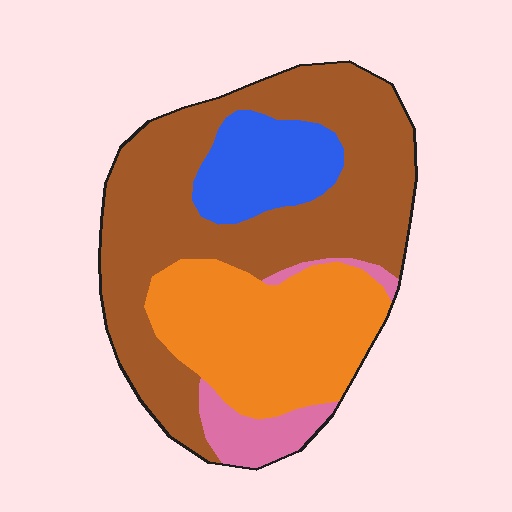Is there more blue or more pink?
Blue.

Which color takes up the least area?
Pink, at roughly 10%.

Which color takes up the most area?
Brown, at roughly 50%.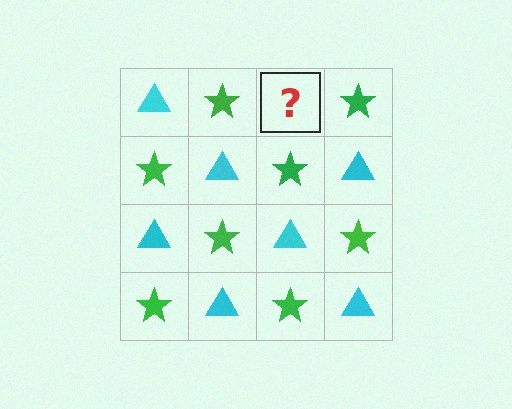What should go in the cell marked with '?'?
The missing cell should contain a cyan triangle.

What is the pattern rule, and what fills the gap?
The rule is that it alternates cyan triangle and green star in a checkerboard pattern. The gap should be filled with a cyan triangle.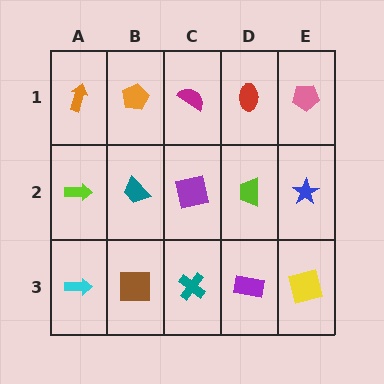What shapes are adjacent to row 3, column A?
A lime arrow (row 2, column A), a brown square (row 3, column B).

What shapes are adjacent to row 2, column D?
A red ellipse (row 1, column D), a purple rectangle (row 3, column D), a purple square (row 2, column C), a blue star (row 2, column E).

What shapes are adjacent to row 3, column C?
A purple square (row 2, column C), a brown square (row 3, column B), a purple rectangle (row 3, column D).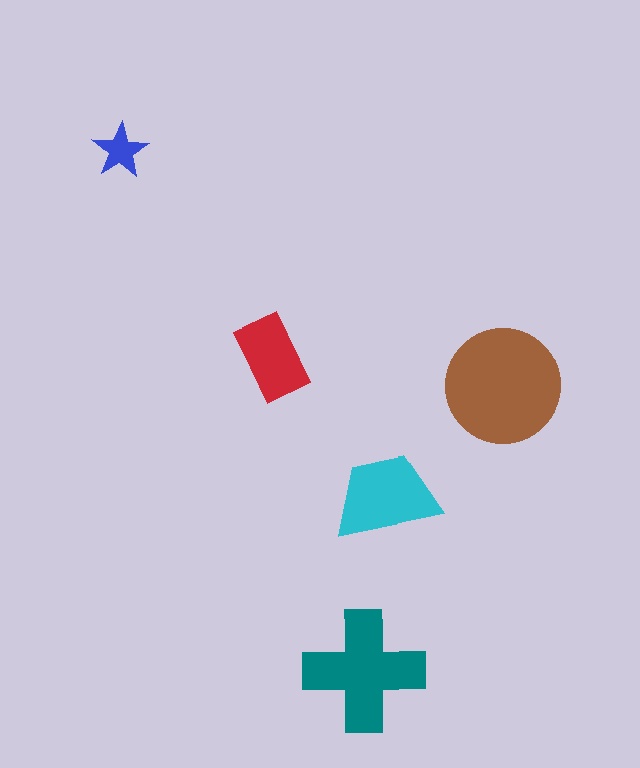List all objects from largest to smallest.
The brown circle, the teal cross, the cyan trapezoid, the red rectangle, the blue star.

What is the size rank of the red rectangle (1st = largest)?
4th.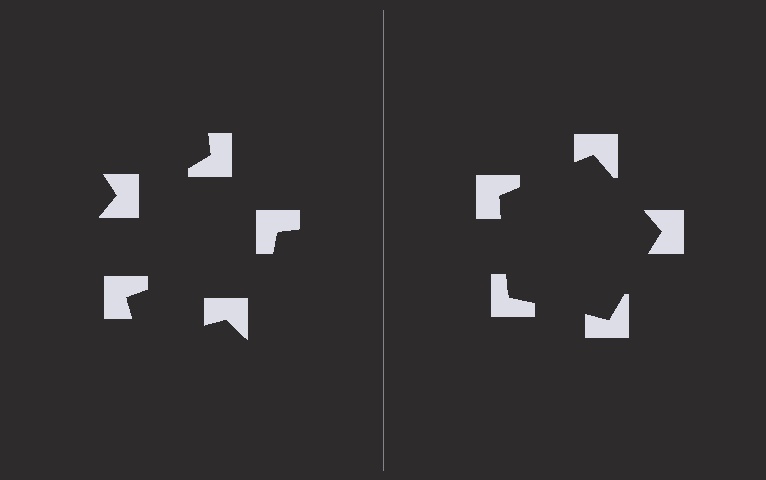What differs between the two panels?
The notched squares are positioned identically on both sides; only the wedge orientations differ. On the right they align to a pentagon; on the left they are misaligned.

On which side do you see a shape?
An illusory pentagon appears on the right side. On the left side the wedge cuts are rotated, so no coherent shape forms.